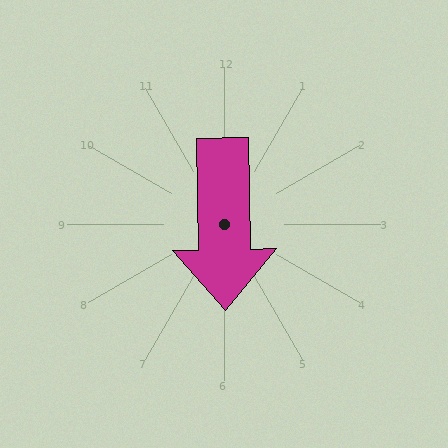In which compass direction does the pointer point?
South.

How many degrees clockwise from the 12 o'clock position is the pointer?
Approximately 179 degrees.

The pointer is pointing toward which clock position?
Roughly 6 o'clock.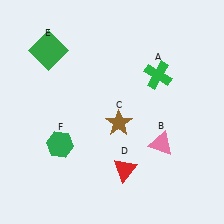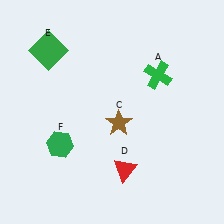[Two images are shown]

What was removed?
The pink triangle (B) was removed in Image 2.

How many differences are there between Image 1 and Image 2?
There is 1 difference between the two images.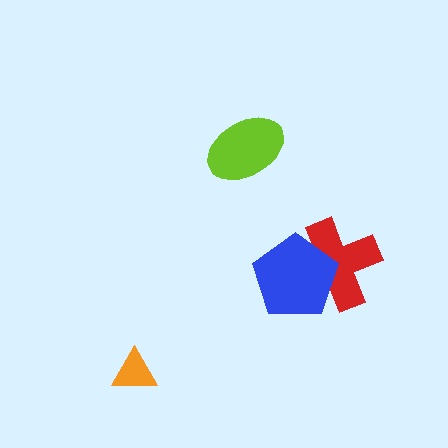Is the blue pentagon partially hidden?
No, no other shape covers it.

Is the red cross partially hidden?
Yes, it is partially covered by another shape.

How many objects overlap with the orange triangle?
0 objects overlap with the orange triangle.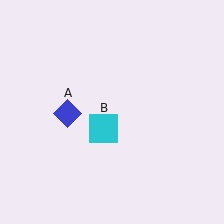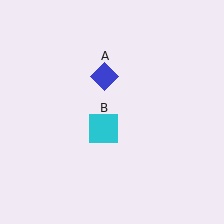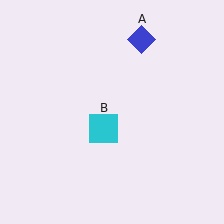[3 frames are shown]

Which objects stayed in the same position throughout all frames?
Cyan square (object B) remained stationary.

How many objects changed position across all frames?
1 object changed position: blue diamond (object A).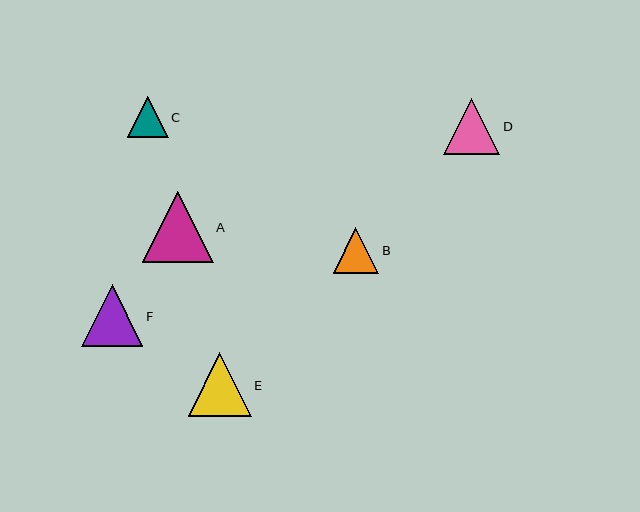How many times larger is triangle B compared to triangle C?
Triangle B is approximately 1.1 times the size of triangle C.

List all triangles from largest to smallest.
From largest to smallest: A, E, F, D, B, C.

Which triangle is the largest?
Triangle A is the largest with a size of approximately 71 pixels.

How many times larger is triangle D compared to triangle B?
Triangle D is approximately 1.2 times the size of triangle B.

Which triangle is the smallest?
Triangle C is the smallest with a size of approximately 41 pixels.